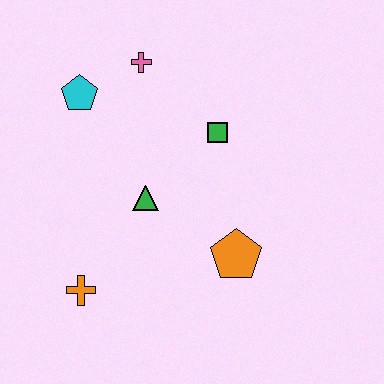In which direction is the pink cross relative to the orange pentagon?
The pink cross is above the orange pentagon.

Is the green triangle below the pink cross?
Yes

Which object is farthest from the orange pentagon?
The cyan pentagon is farthest from the orange pentagon.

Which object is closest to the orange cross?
The green triangle is closest to the orange cross.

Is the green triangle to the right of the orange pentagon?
No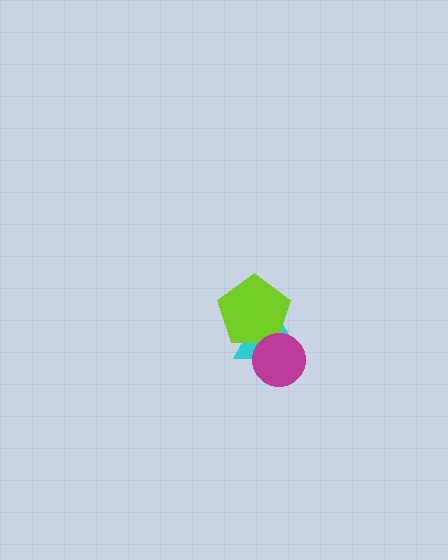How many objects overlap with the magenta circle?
2 objects overlap with the magenta circle.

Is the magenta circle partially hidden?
No, no other shape covers it.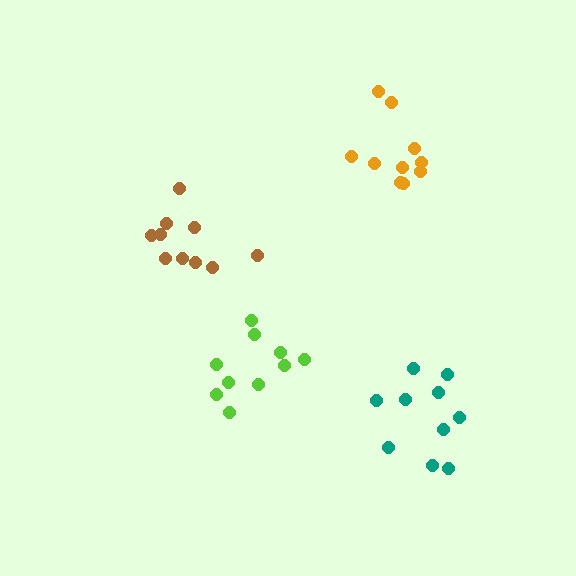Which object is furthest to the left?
The brown cluster is leftmost.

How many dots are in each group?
Group 1: 10 dots, Group 2: 10 dots, Group 3: 10 dots, Group 4: 10 dots (40 total).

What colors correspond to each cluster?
The clusters are colored: orange, brown, lime, teal.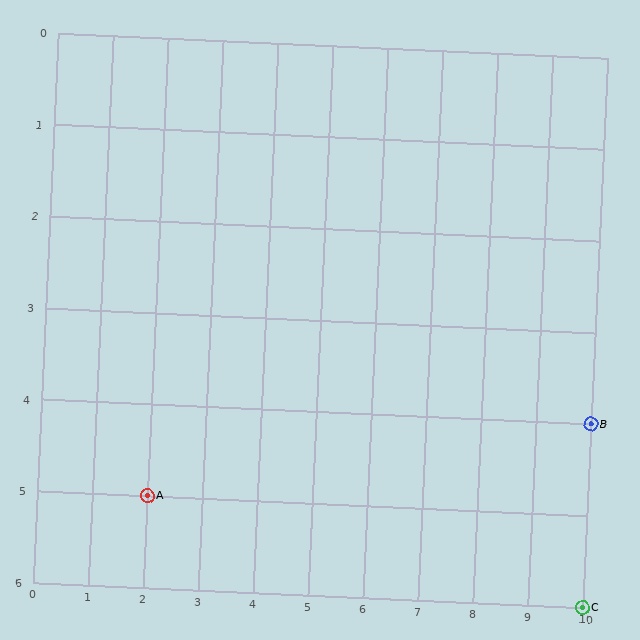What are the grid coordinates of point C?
Point C is at grid coordinates (10, 6).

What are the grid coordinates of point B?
Point B is at grid coordinates (10, 4).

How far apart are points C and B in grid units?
Points C and B are 2 rows apart.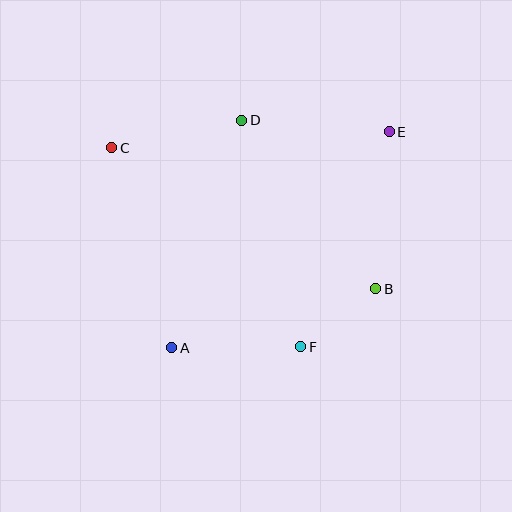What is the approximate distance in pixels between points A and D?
The distance between A and D is approximately 238 pixels.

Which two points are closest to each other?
Points B and F are closest to each other.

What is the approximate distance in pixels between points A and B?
The distance between A and B is approximately 213 pixels.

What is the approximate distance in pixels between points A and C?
The distance between A and C is approximately 209 pixels.